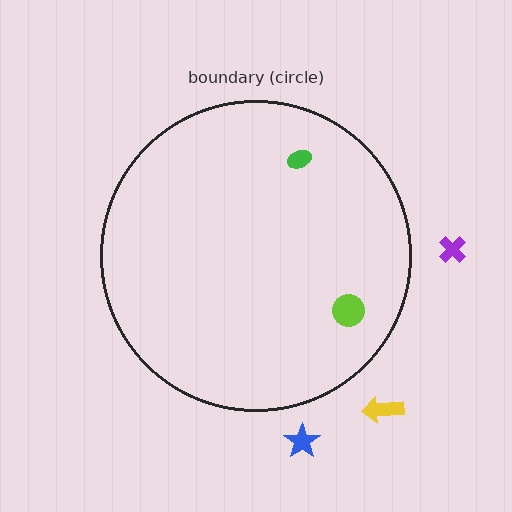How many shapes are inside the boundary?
2 inside, 3 outside.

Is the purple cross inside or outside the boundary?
Outside.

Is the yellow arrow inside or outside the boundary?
Outside.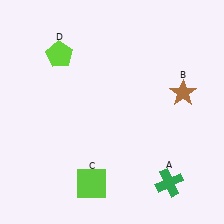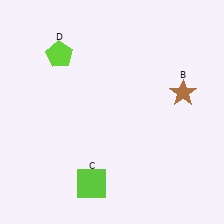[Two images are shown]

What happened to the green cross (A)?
The green cross (A) was removed in Image 2. It was in the bottom-right area of Image 1.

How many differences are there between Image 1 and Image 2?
There is 1 difference between the two images.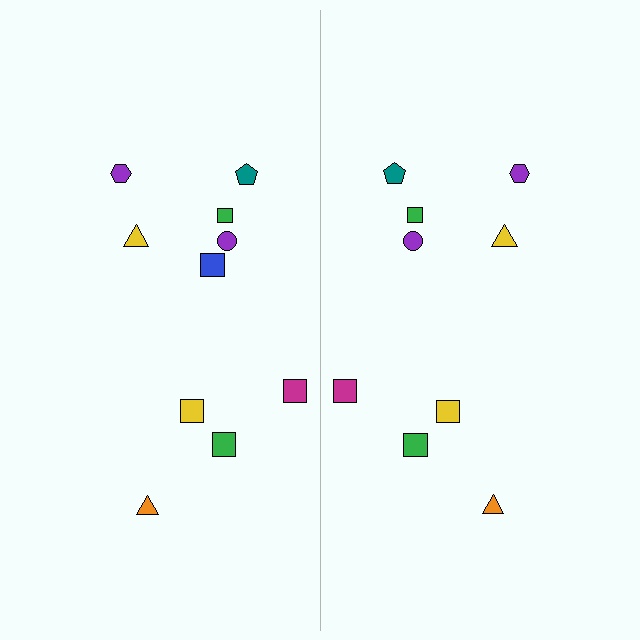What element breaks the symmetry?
A blue square is missing from the right side.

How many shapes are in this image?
There are 19 shapes in this image.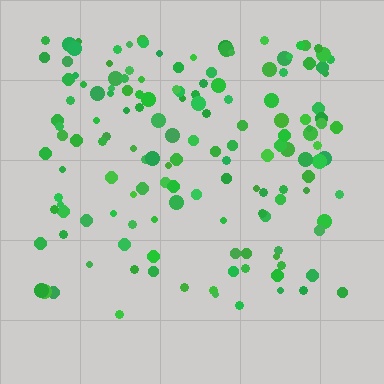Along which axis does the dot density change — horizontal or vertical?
Vertical.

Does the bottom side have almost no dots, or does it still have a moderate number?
Still a moderate number, just noticeably fewer than the top.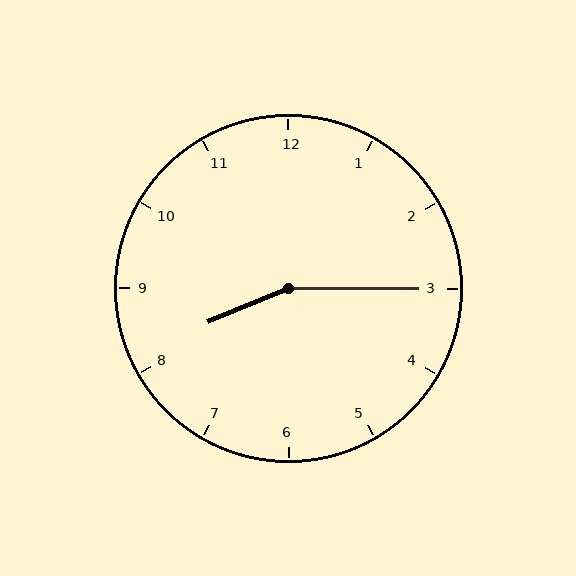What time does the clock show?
8:15.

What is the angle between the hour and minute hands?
Approximately 158 degrees.